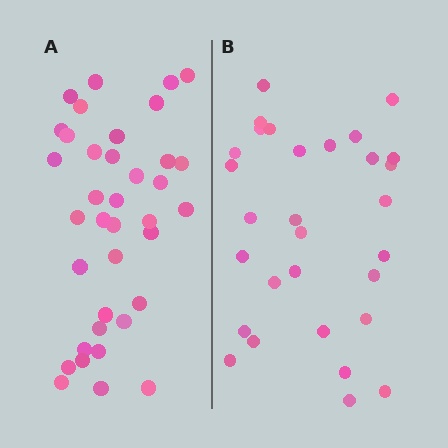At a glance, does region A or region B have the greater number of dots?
Region A (the left region) has more dots.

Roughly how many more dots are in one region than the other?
Region A has roughly 8 or so more dots than region B.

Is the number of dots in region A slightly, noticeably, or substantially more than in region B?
Region A has only slightly more — the two regions are fairly close. The ratio is roughly 1.2 to 1.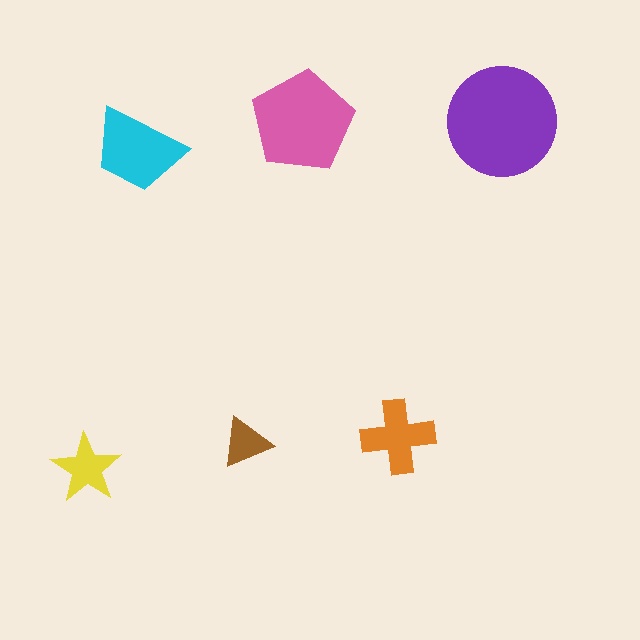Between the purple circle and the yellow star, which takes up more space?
The purple circle.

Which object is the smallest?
The brown triangle.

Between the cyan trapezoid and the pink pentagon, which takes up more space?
The pink pentagon.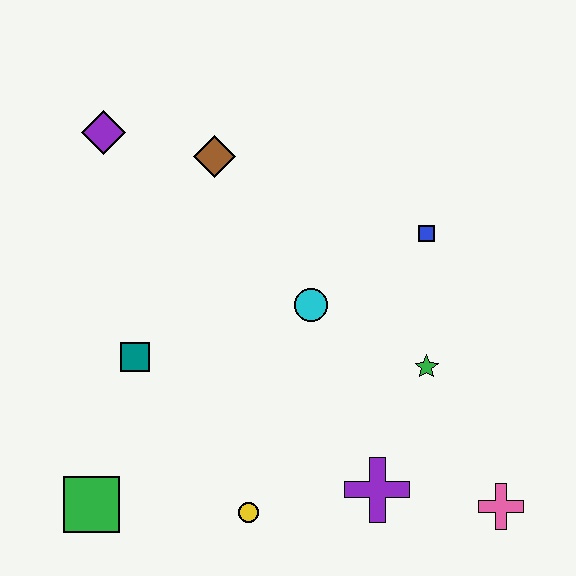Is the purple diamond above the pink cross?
Yes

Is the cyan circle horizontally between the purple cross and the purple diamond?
Yes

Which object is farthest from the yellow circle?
The purple diamond is farthest from the yellow circle.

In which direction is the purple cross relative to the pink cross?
The purple cross is to the left of the pink cross.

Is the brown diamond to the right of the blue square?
No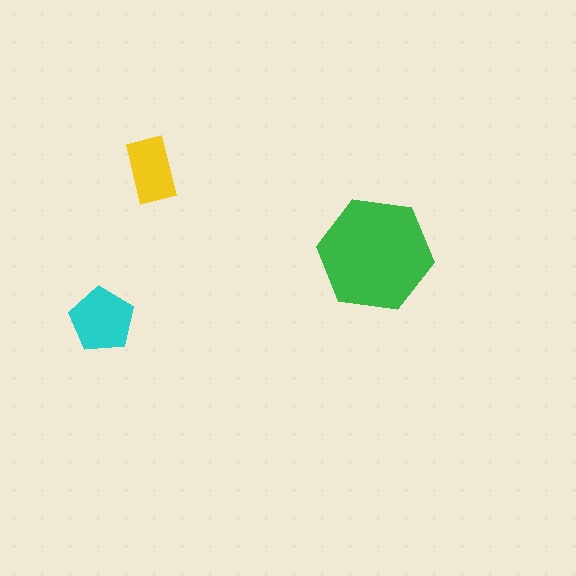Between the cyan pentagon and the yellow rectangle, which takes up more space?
The cyan pentagon.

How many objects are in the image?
There are 3 objects in the image.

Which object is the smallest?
The yellow rectangle.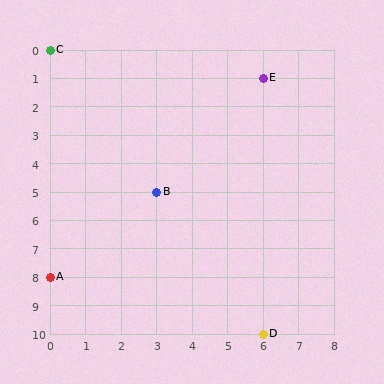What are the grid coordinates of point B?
Point B is at grid coordinates (3, 5).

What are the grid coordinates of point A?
Point A is at grid coordinates (0, 8).